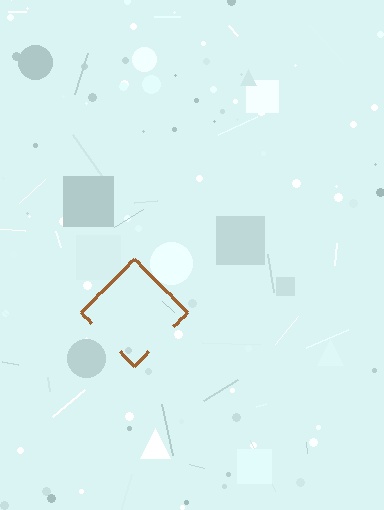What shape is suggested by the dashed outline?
The dashed outline suggests a diamond.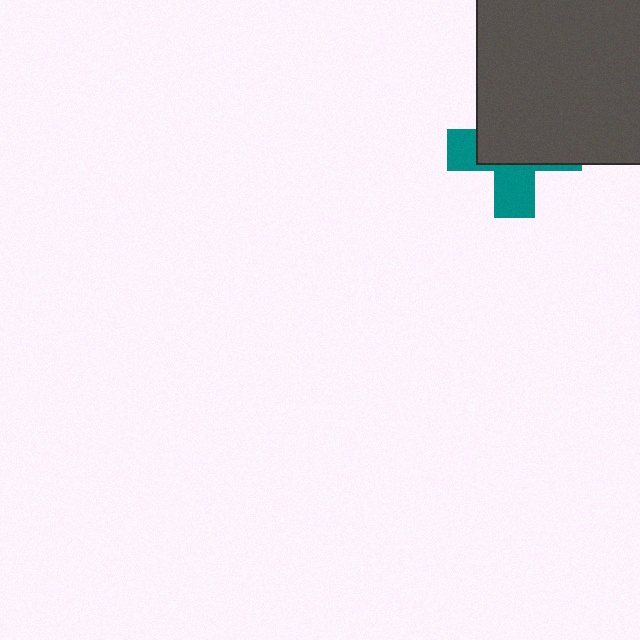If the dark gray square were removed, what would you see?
You would see the complete teal cross.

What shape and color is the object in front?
The object in front is a dark gray square.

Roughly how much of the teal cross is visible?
A small part of it is visible (roughly 39%).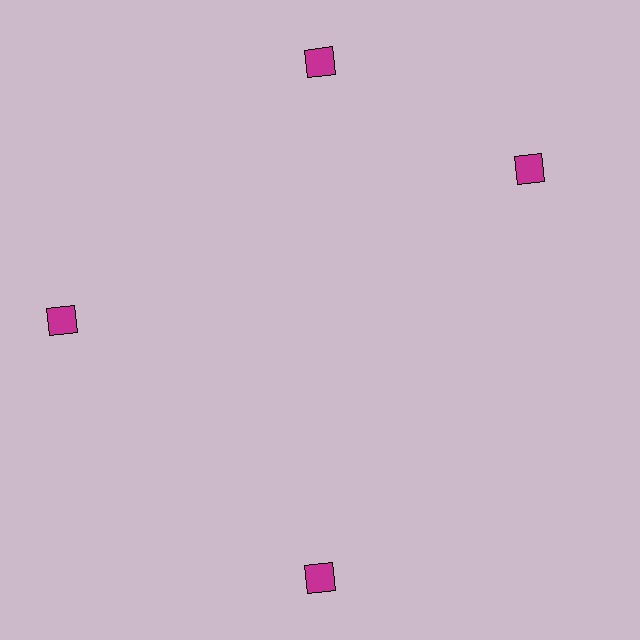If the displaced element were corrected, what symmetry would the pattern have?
It would have 4-fold rotational symmetry — the pattern would map onto itself every 90 degrees.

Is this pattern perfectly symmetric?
No. The 4 magenta squares are arranged in a ring, but one element near the 3 o'clock position is rotated out of alignment along the ring, breaking the 4-fold rotational symmetry.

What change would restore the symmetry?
The symmetry would be restored by rotating it back into even spacing with its neighbors so that all 4 squares sit at equal angles and equal distance from the center.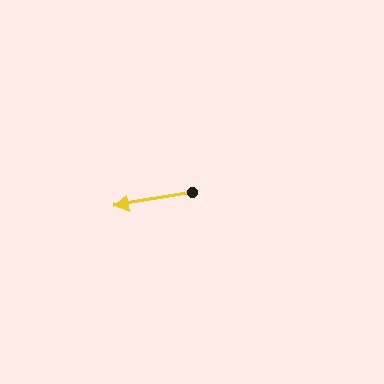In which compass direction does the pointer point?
West.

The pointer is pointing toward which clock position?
Roughly 9 o'clock.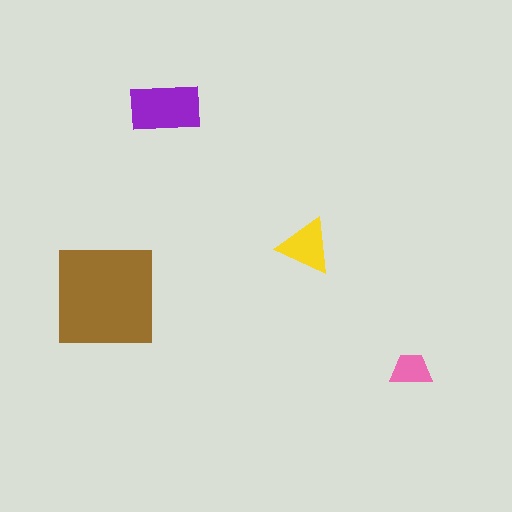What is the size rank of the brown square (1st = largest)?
1st.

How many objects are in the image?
There are 4 objects in the image.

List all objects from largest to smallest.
The brown square, the purple rectangle, the yellow triangle, the pink trapezoid.